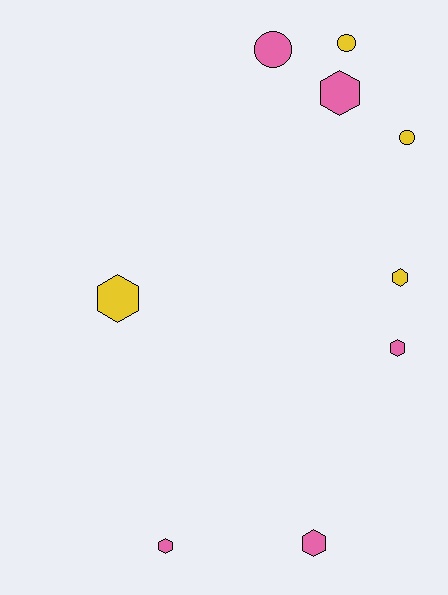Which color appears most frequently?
Pink, with 5 objects.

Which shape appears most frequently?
Hexagon, with 6 objects.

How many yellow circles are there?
There are 2 yellow circles.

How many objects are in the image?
There are 9 objects.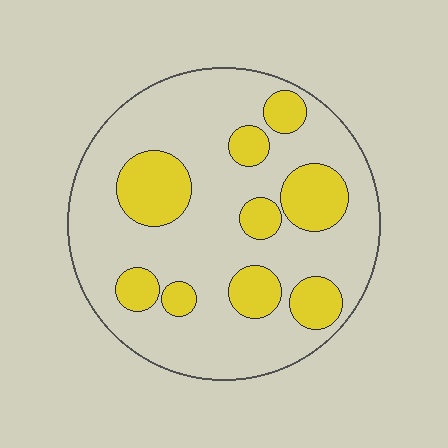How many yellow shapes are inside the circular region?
9.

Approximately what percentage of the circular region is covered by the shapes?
Approximately 25%.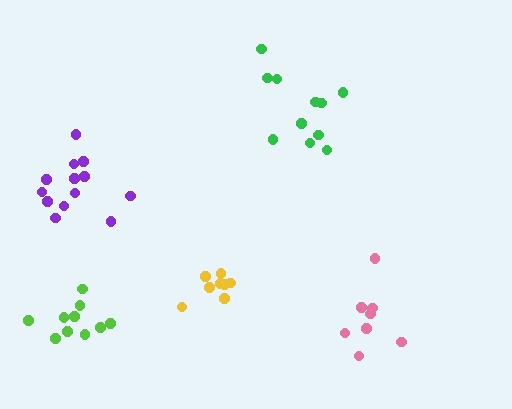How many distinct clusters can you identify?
There are 5 distinct clusters.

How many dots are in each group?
Group 1: 11 dots, Group 2: 8 dots, Group 3: 8 dots, Group 4: 13 dots, Group 5: 10 dots (50 total).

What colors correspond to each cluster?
The clusters are colored: green, yellow, pink, purple, lime.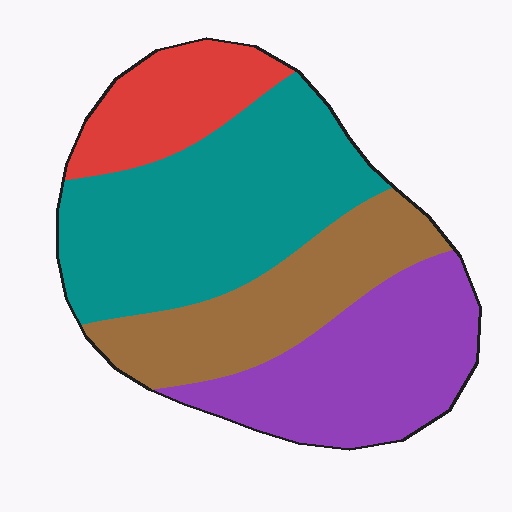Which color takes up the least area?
Red, at roughly 15%.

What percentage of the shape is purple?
Purple covers around 25% of the shape.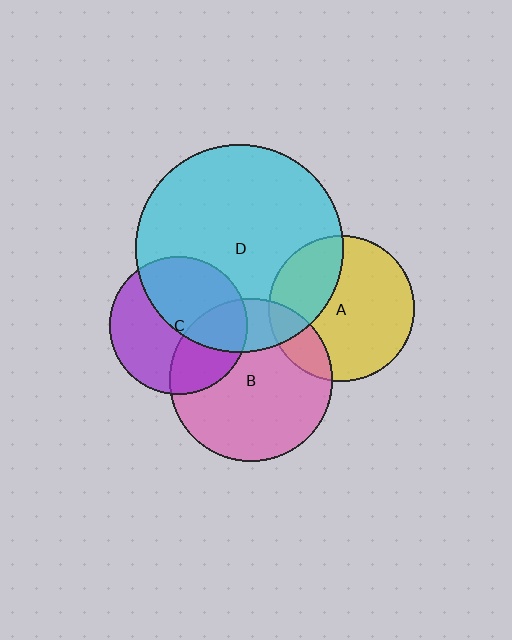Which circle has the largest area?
Circle D (cyan).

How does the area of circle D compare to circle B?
Approximately 1.6 times.